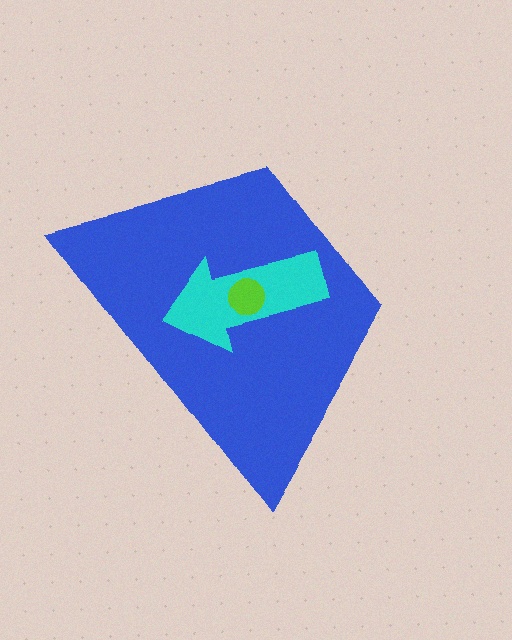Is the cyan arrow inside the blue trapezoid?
Yes.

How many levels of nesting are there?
3.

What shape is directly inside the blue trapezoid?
The cyan arrow.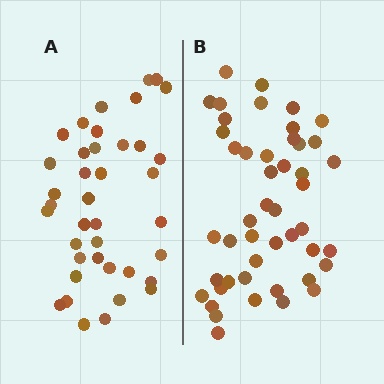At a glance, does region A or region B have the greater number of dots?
Region B (the right region) has more dots.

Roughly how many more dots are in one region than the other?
Region B has roughly 8 or so more dots than region A.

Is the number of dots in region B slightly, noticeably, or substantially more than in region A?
Region B has only slightly more — the two regions are fairly close. The ratio is roughly 1.2 to 1.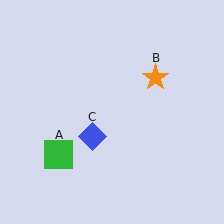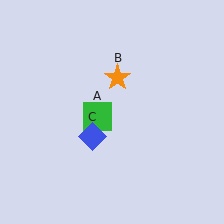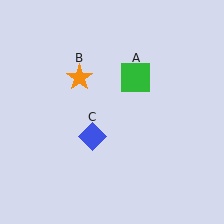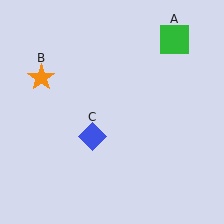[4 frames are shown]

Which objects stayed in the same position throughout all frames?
Blue diamond (object C) remained stationary.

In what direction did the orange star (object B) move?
The orange star (object B) moved left.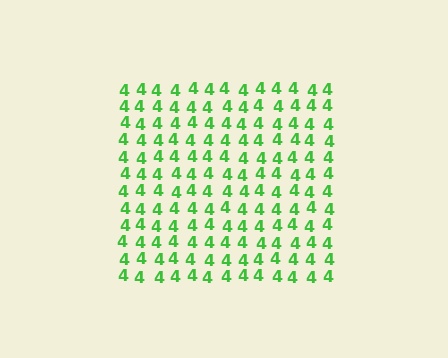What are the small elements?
The small elements are digit 4's.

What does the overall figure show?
The overall figure shows a square.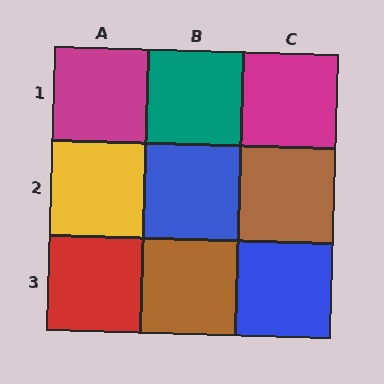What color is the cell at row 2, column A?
Yellow.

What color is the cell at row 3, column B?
Brown.